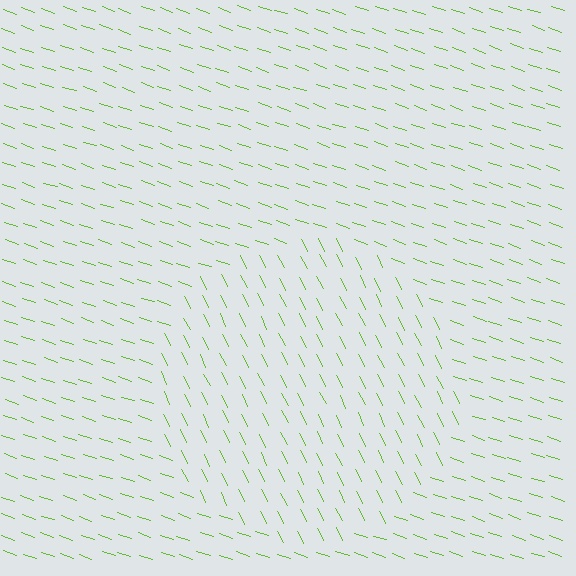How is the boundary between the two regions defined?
The boundary is defined purely by a change in line orientation (approximately 45 degrees difference). All lines are the same color and thickness.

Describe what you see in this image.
The image is filled with small lime line segments. A circle region in the image has lines oriented differently from the surrounding lines, creating a visible texture boundary.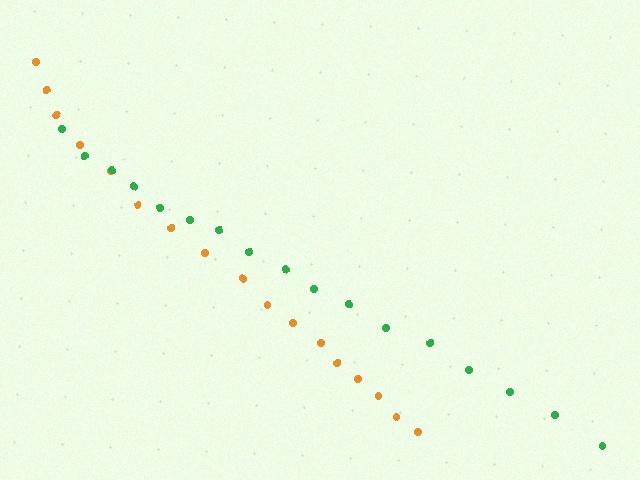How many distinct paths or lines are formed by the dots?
There are 2 distinct paths.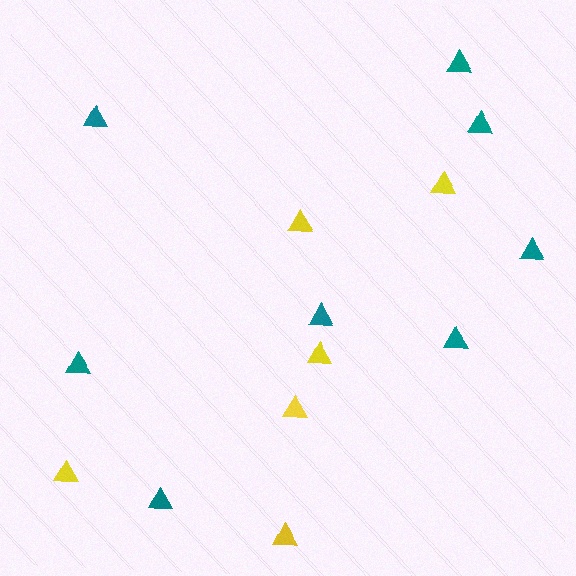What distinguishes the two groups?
There are 2 groups: one group of teal triangles (8) and one group of yellow triangles (6).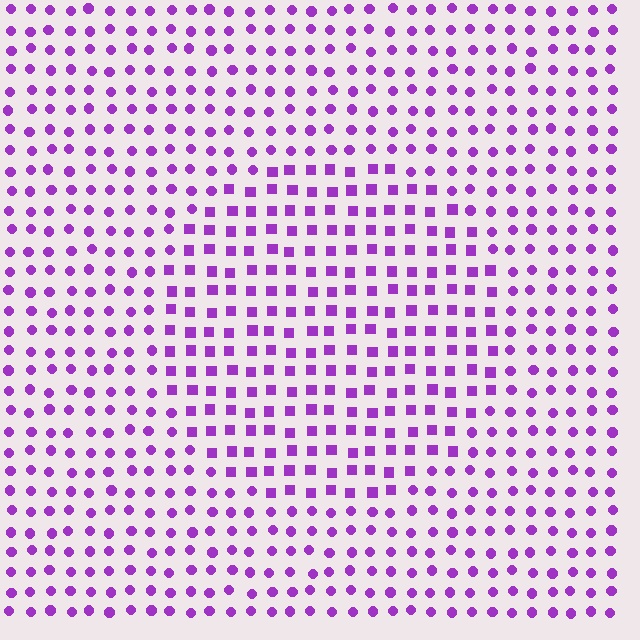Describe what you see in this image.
The image is filled with small purple elements arranged in a uniform grid. A circle-shaped region contains squares, while the surrounding area contains circles. The boundary is defined purely by the change in element shape.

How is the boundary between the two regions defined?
The boundary is defined by a change in element shape: squares inside vs. circles outside. All elements share the same color and spacing.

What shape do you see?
I see a circle.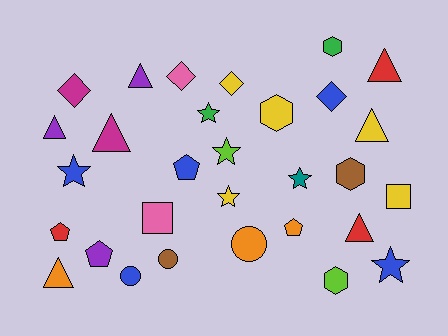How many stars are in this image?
There are 6 stars.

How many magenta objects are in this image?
There are 2 magenta objects.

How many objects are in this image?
There are 30 objects.